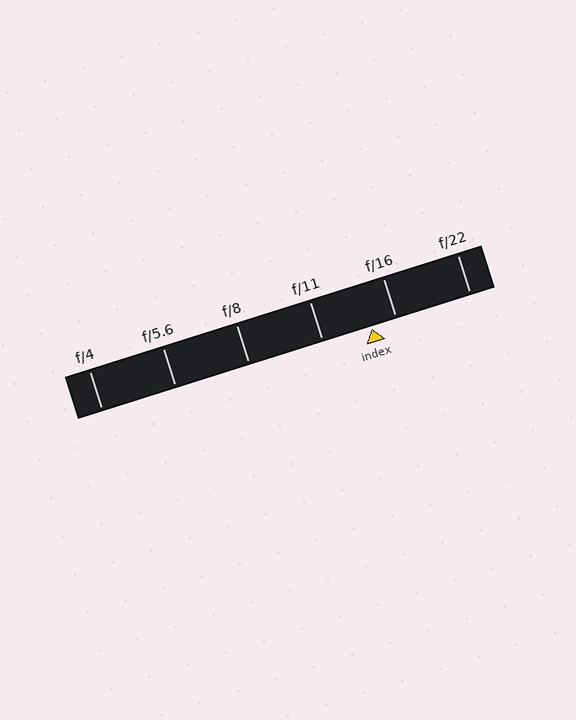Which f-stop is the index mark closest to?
The index mark is closest to f/16.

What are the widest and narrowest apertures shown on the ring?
The widest aperture shown is f/4 and the narrowest is f/22.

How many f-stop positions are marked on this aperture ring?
There are 6 f-stop positions marked.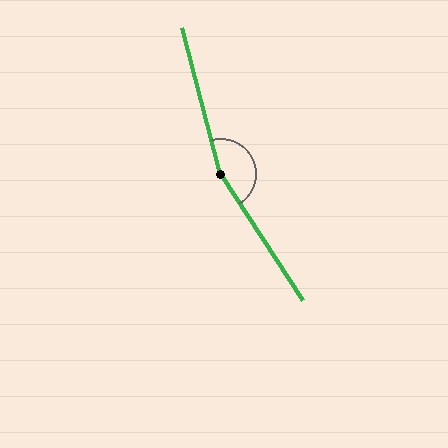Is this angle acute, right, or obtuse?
It is obtuse.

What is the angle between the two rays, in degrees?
Approximately 162 degrees.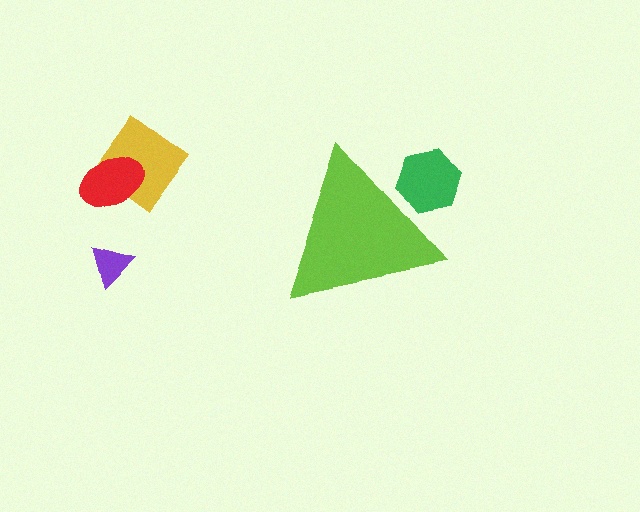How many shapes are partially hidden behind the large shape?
1 shape is partially hidden.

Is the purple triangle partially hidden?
No, the purple triangle is fully visible.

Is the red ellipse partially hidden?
No, the red ellipse is fully visible.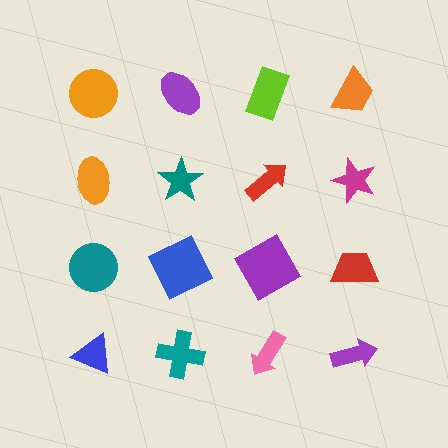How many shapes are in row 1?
4 shapes.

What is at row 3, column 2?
A blue square.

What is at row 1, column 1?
An orange circle.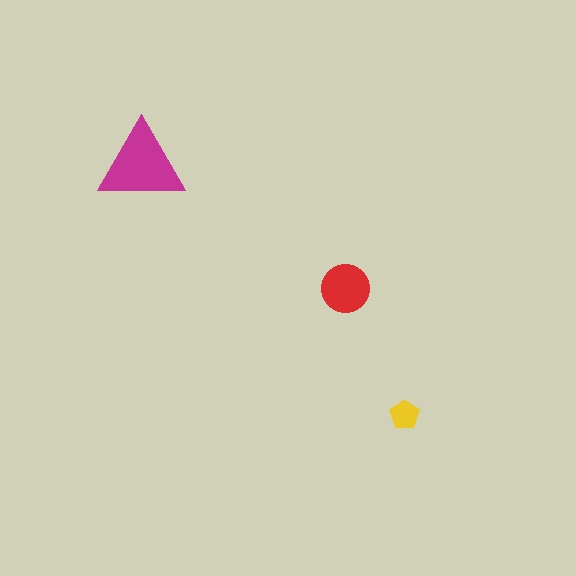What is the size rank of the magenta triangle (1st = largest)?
1st.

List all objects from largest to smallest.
The magenta triangle, the red circle, the yellow pentagon.